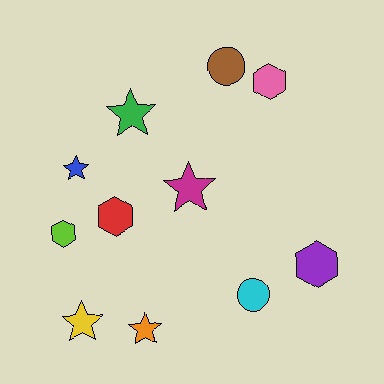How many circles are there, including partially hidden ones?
There are 2 circles.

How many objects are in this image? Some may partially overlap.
There are 11 objects.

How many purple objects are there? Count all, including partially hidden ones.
There is 1 purple object.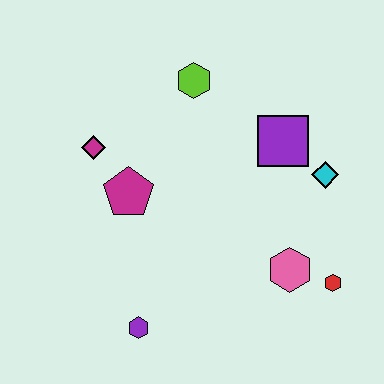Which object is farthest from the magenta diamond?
The red hexagon is farthest from the magenta diamond.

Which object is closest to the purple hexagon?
The magenta pentagon is closest to the purple hexagon.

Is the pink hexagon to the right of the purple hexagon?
Yes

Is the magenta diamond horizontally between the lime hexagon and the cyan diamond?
No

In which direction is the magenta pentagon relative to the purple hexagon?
The magenta pentagon is above the purple hexagon.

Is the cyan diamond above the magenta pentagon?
Yes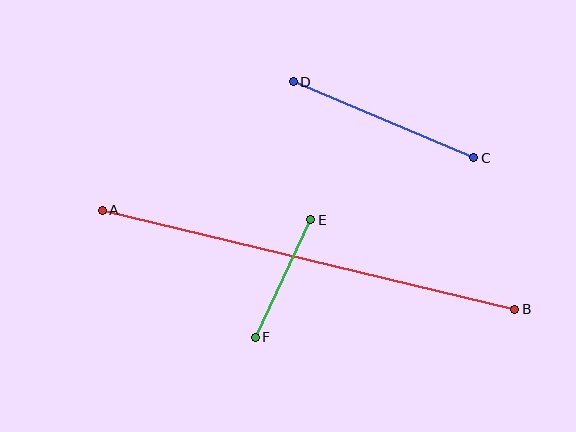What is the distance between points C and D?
The distance is approximately 196 pixels.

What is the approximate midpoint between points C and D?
The midpoint is at approximately (383, 120) pixels.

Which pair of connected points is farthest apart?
Points A and B are farthest apart.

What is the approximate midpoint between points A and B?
The midpoint is at approximately (308, 260) pixels.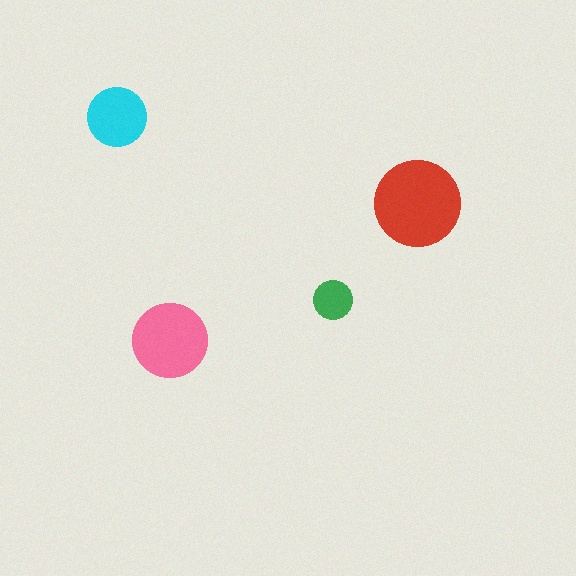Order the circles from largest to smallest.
the red one, the pink one, the cyan one, the green one.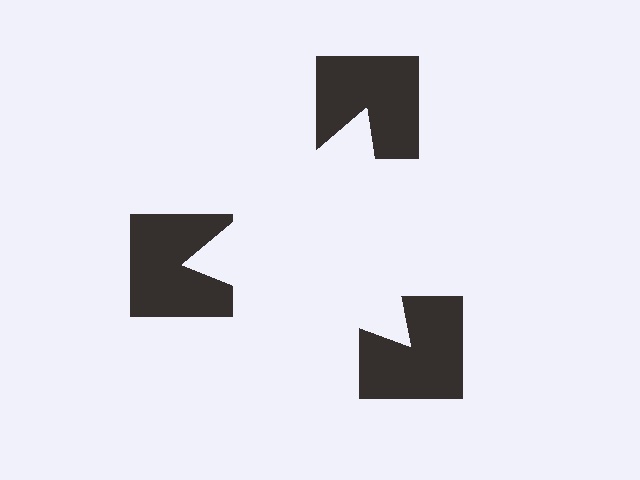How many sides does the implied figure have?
3 sides.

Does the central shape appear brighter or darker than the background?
It typically appears slightly brighter than the background, even though no actual brightness change is drawn.